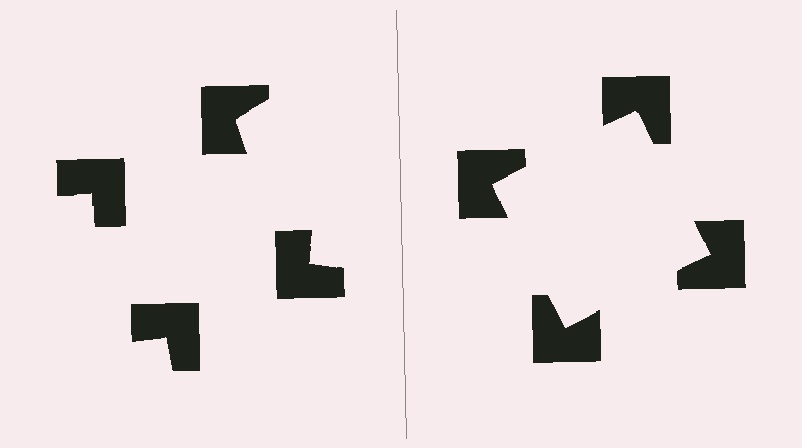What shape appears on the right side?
An illusory square.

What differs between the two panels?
The notched squares are positioned identically on both sides; only the wedge orientations differ. On the right they align to a square; on the left they are misaligned.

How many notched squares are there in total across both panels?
8 — 4 on each side.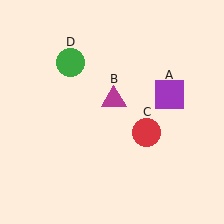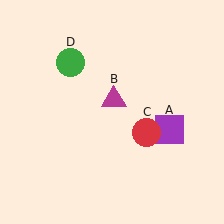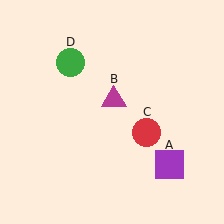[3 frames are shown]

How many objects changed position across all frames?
1 object changed position: purple square (object A).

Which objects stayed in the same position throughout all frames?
Magenta triangle (object B) and red circle (object C) and green circle (object D) remained stationary.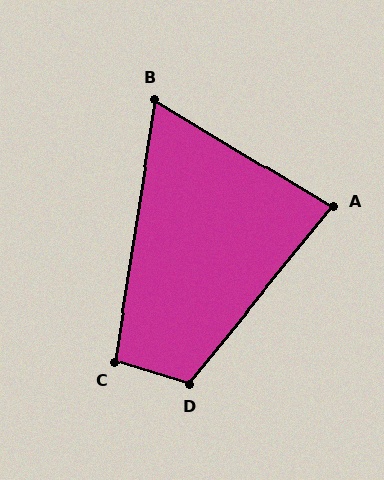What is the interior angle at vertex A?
Approximately 82 degrees (acute).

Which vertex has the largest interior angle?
D, at approximately 112 degrees.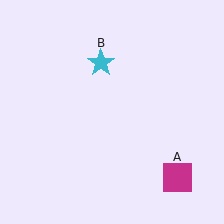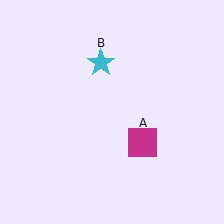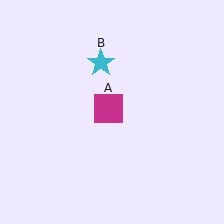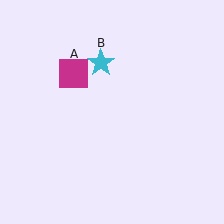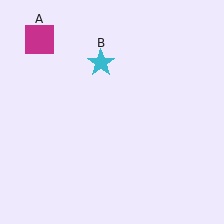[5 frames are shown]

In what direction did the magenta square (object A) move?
The magenta square (object A) moved up and to the left.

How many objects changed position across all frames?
1 object changed position: magenta square (object A).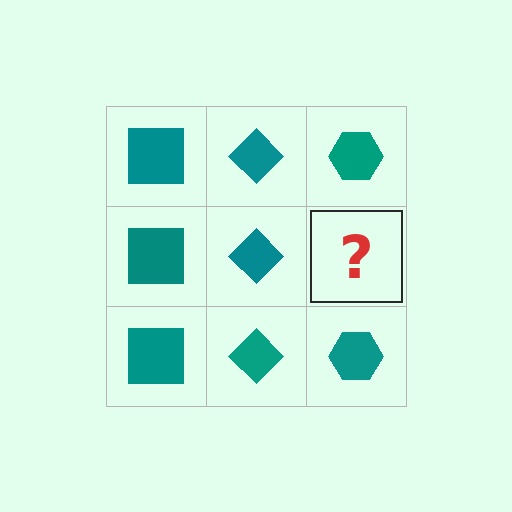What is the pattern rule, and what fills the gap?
The rule is that each column has a consistent shape. The gap should be filled with a teal hexagon.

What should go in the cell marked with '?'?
The missing cell should contain a teal hexagon.